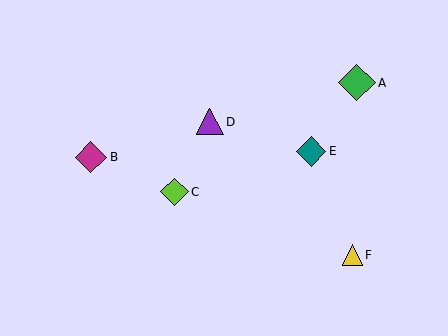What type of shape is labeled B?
Shape B is a magenta diamond.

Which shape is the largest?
The green diamond (labeled A) is the largest.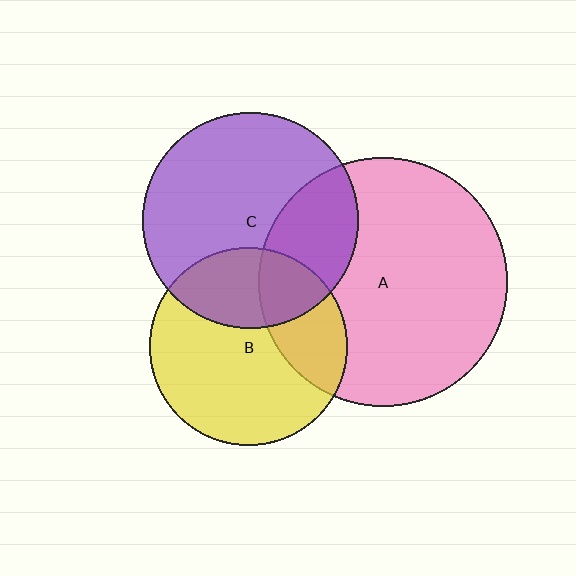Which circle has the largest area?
Circle A (pink).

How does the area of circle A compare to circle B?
Approximately 1.6 times.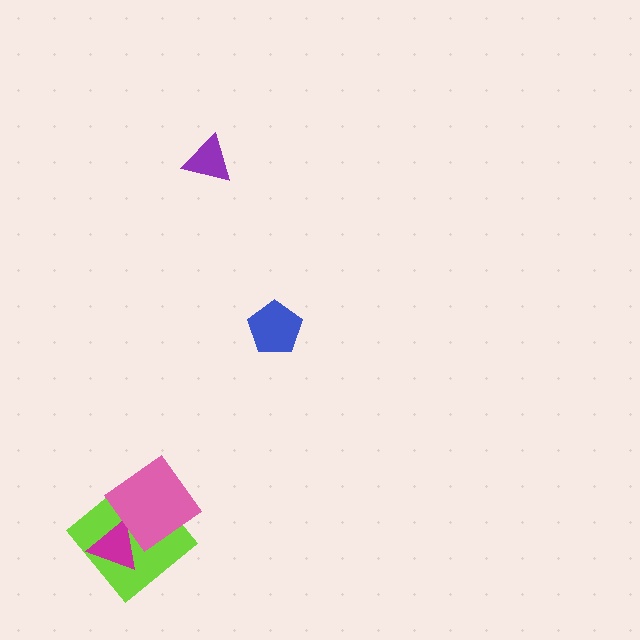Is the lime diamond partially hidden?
Yes, it is partially covered by another shape.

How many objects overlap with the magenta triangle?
2 objects overlap with the magenta triangle.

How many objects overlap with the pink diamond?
2 objects overlap with the pink diamond.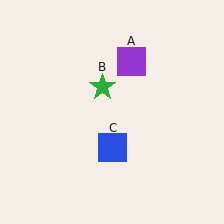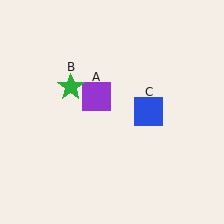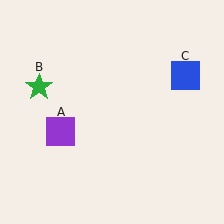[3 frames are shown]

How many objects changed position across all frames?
3 objects changed position: purple square (object A), green star (object B), blue square (object C).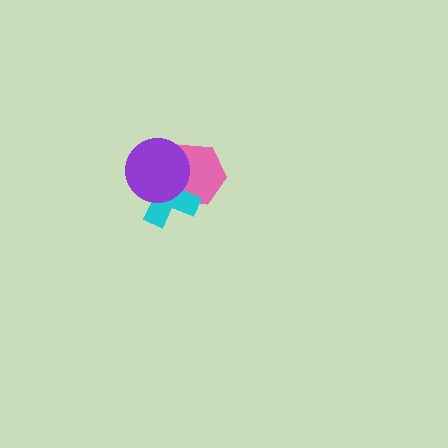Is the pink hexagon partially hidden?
Yes, it is partially covered by another shape.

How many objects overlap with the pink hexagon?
2 objects overlap with the pink hexagon.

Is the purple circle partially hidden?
No, no other shape covers it.